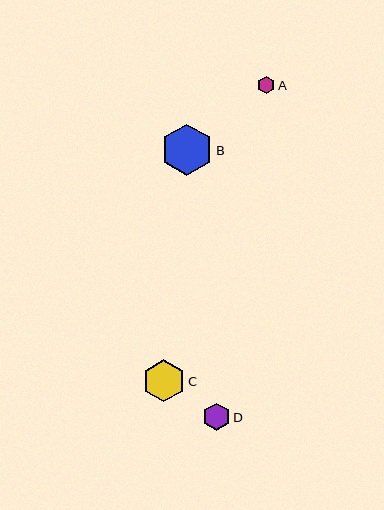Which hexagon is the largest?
Hexagon B is the largest with a size of approximately 52 pixels.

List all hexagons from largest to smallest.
From largest to smallest: B, C, D, A.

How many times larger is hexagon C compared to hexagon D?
Hexagon C is approximately 1.5 times the size of hexagon D.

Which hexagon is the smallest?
Hexagon A is the smallest with a size of approximately 17 pixels.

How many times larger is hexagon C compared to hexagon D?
Hexagon C is approximately 1.5 times the size of hexagon D.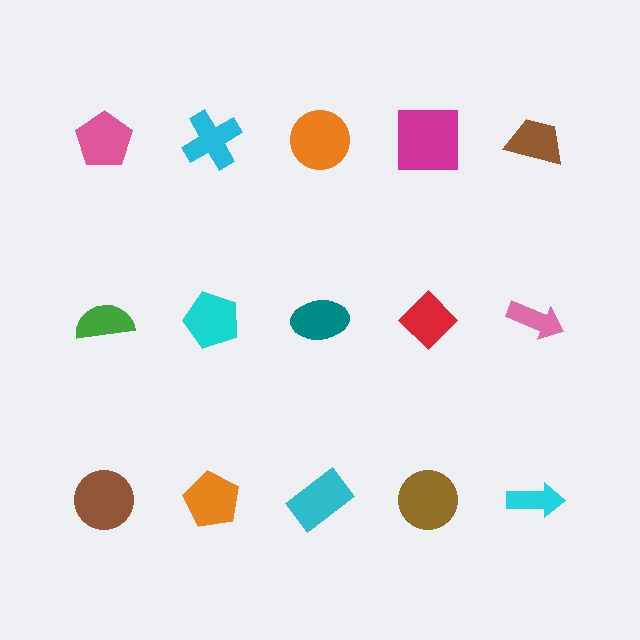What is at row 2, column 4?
A red diamond.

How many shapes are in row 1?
5 shapes.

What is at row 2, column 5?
A pink arrow.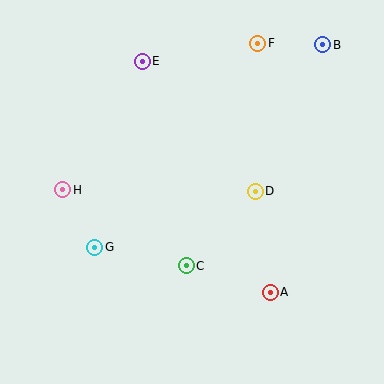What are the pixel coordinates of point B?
Point B is at (323, 45).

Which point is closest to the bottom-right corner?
Point A is closest to the bottom-right corner.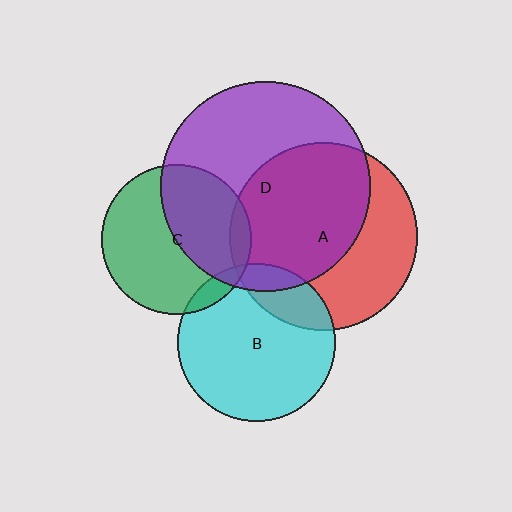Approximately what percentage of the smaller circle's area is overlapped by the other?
Approximately 10%.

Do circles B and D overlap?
Yes.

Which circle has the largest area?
Circle D (purple).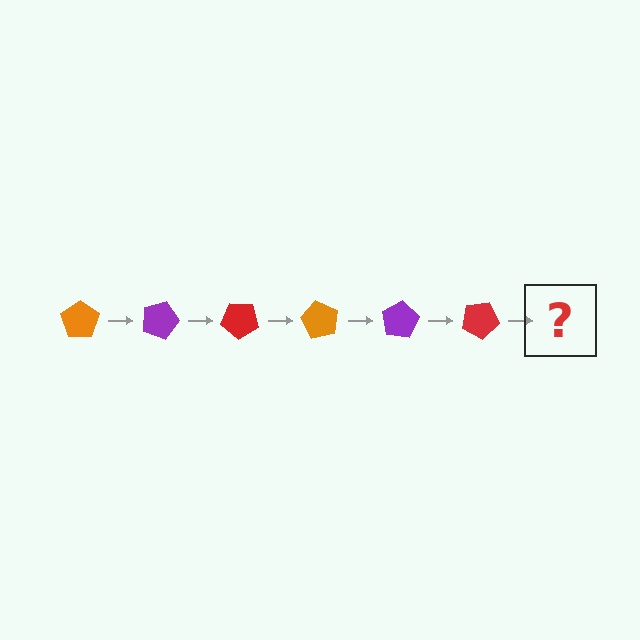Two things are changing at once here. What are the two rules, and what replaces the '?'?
The two rules are that it rotates 20 degrees each step and the color cycles through orange, purple, and red. The '?' should be an orange pentagon, rotated 120 degrees from the start.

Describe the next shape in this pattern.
It should be an orange pentagon, rotated 120 degrees from the start.